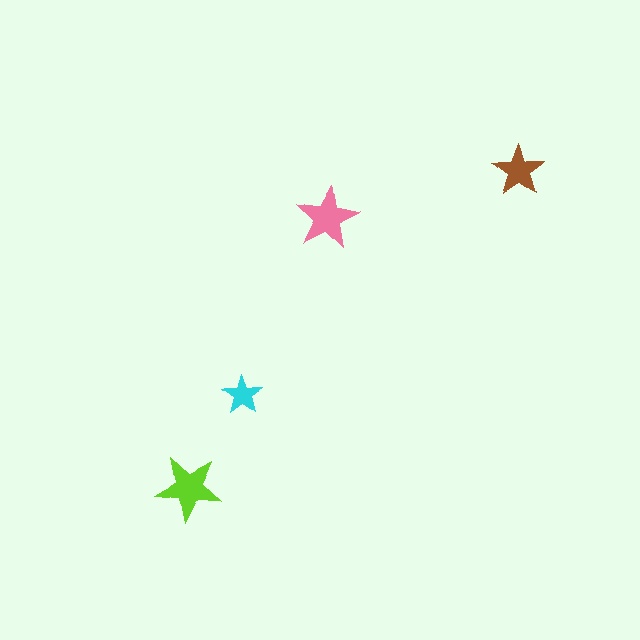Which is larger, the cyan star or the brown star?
The brown one.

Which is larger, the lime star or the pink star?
The lime one.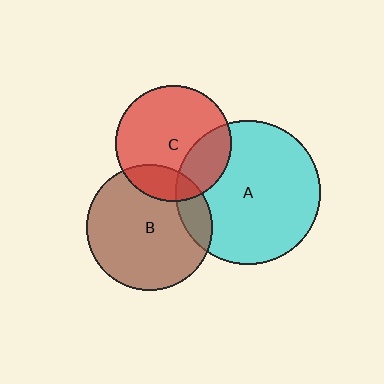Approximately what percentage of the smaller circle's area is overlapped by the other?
Approximately 15%.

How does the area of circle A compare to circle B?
Approximately 1.3 times.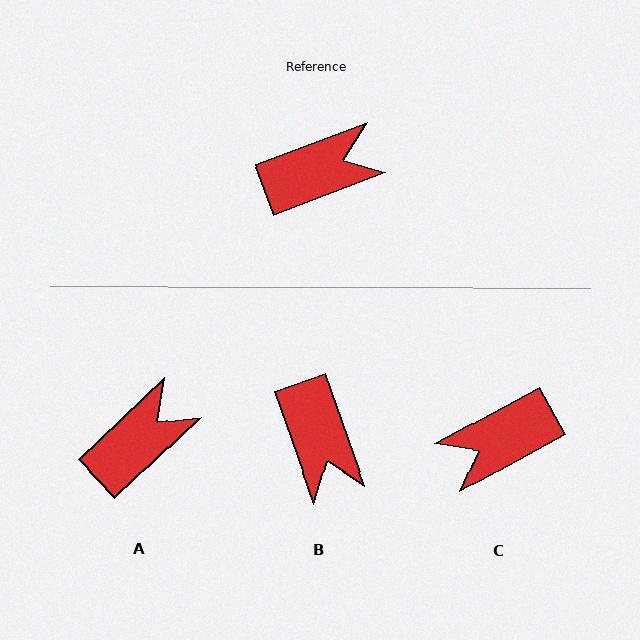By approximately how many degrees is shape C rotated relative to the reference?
Approximately 172 degrees clockwise.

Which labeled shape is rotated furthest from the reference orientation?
C, about 172 degrees away.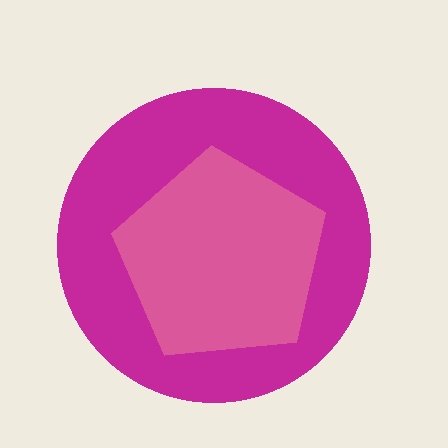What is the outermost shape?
The magenta circle.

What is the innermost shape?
The pink pentagon.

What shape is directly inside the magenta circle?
The pink pentagon.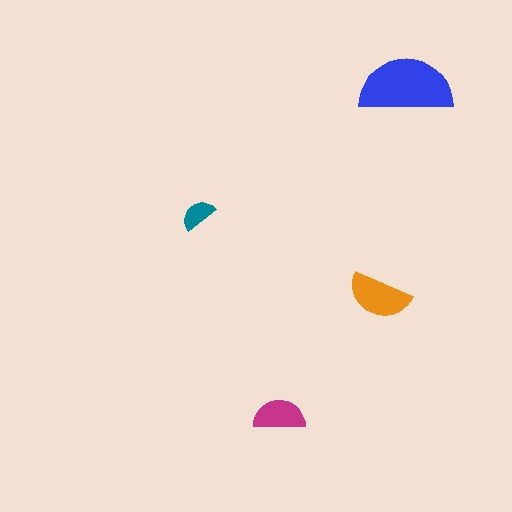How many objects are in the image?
There are 4 objects in the image.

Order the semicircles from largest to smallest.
the blue one, the orange one, the magenta one, the teal one.